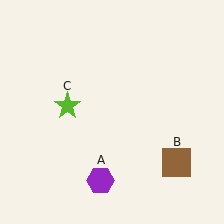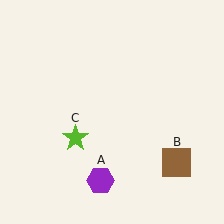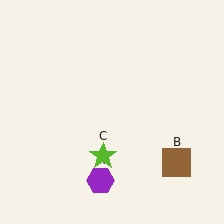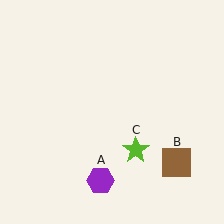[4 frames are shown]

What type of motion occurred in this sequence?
The lime star (object C) rotated counterclockwise around the center of the scene.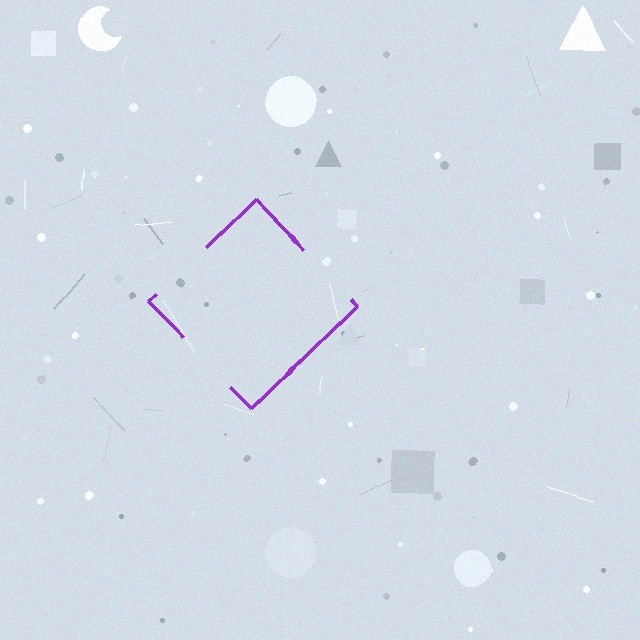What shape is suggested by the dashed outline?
The dashed outline suggests a diamond.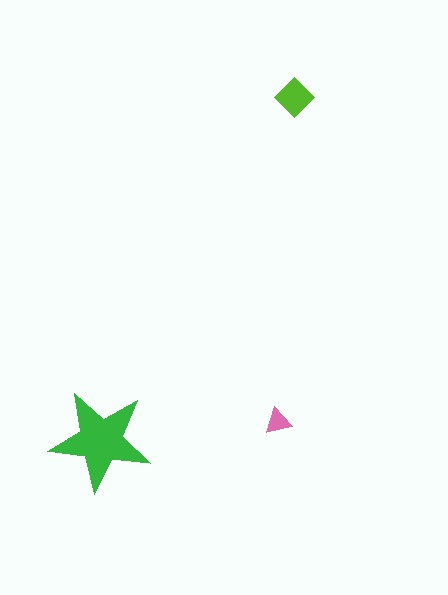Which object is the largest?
The green star.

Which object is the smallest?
The pink triangle.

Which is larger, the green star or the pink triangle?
The green star.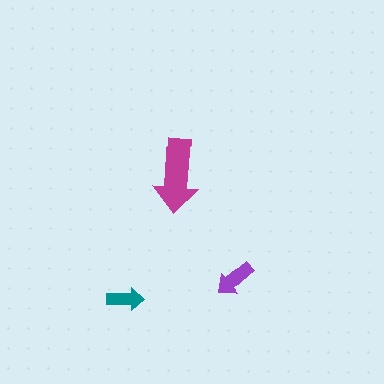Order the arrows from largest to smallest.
the magenta one, the purple one, the teal one.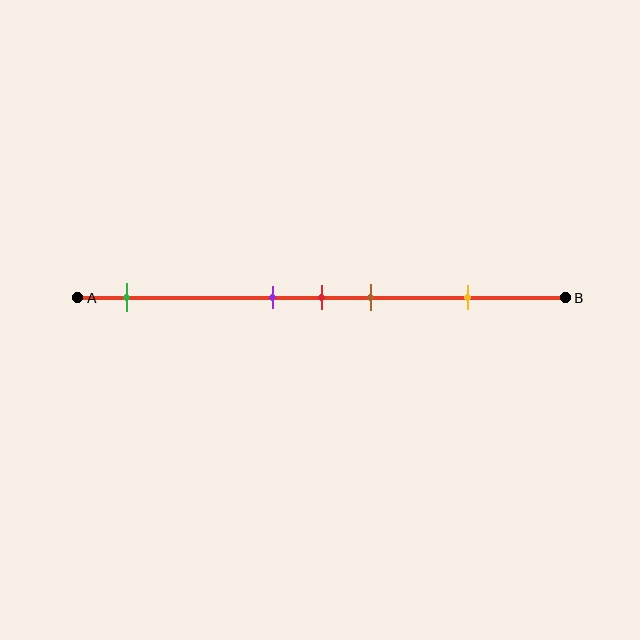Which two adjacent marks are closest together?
The purple and red marks are the closest adjacent pair.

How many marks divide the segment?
There are 5 marks dividing the segment.